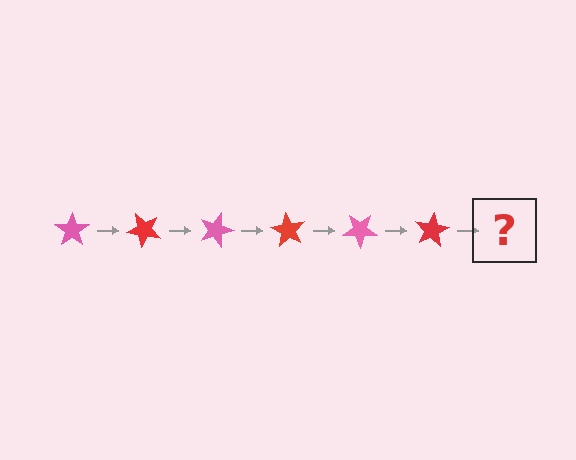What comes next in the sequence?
The next element should be a pink star, rotated 270 degrees from the start.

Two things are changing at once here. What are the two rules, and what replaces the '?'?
The two rules are that it rotates 45 degrees each step and the color cycles through pink and red. The '?' should be a pink star, rotated 270 degrees from the start.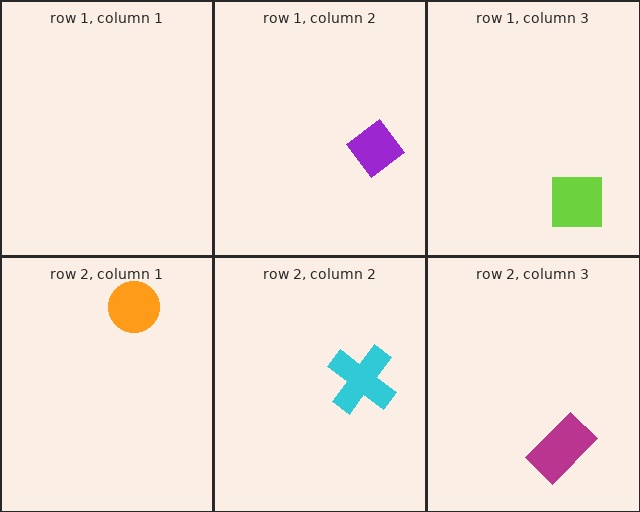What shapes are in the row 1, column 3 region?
The lime square.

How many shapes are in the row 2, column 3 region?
1.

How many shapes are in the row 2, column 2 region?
1.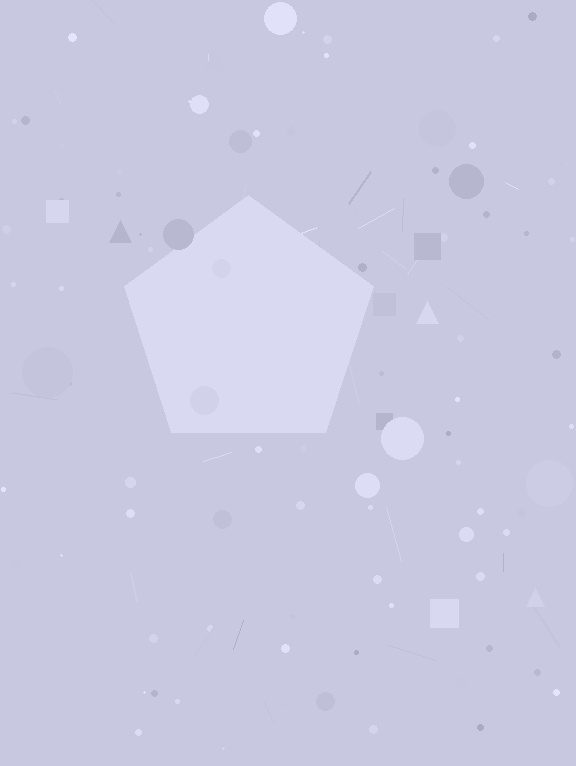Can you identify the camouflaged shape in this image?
The camouflaged shape is a pentagon.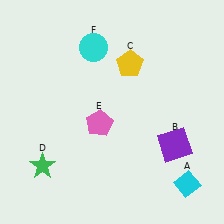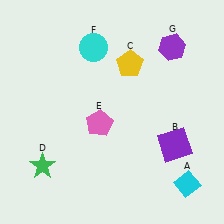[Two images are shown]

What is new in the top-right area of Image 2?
A purple hexagon (G) was added in the top-right area of Image 2.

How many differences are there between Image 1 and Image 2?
There is 1 difference between the two images.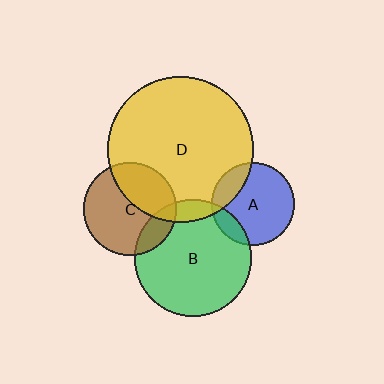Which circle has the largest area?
Circle D (yellow).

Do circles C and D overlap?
Yes.